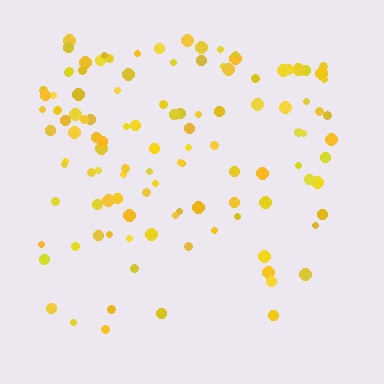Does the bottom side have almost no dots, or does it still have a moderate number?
Still a moderate number, just noticeably fewer than the top.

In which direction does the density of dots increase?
From bottom to top, with the top side densest.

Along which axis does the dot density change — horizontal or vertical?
Vertical.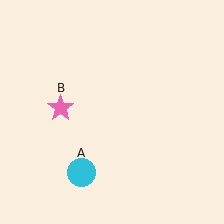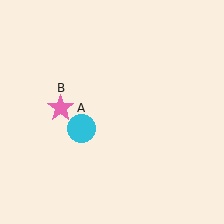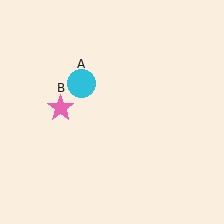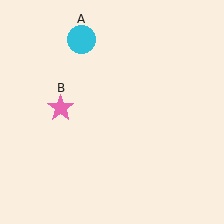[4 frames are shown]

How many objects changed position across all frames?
1 object changed position: cyan circle (object A).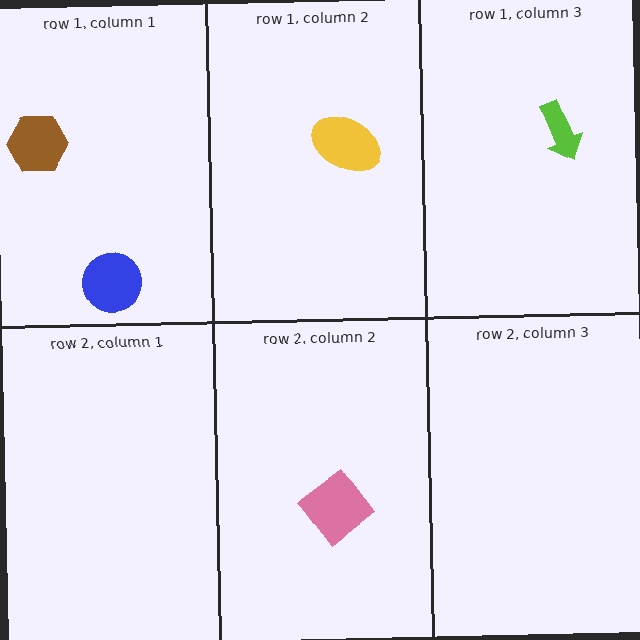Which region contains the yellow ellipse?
The row 1, column 2 region.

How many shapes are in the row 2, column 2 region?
1.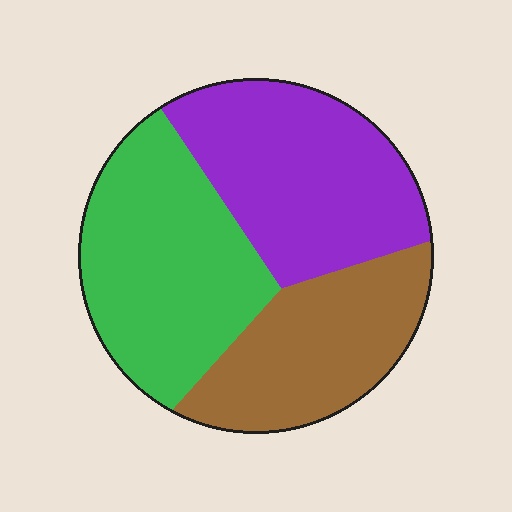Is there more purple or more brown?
Purple.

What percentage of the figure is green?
Green takes up about three eighths (3/8) of the figure.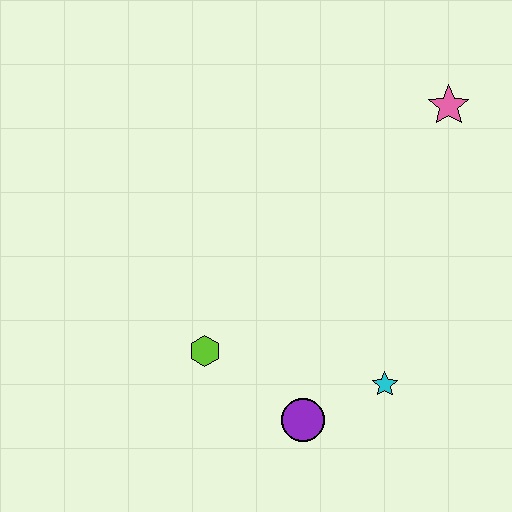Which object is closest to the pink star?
The cyan star is closest to the pink star.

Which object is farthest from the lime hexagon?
The pink star is farthest from the lime hexagon.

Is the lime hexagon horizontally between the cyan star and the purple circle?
No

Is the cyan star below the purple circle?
No